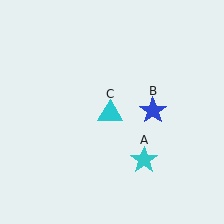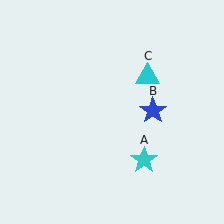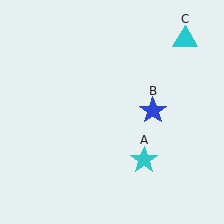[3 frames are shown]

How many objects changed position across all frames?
1 object changed position: cyan triangle (object C).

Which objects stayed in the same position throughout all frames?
Cyan star (object A) and blue star (object B) remained stationary.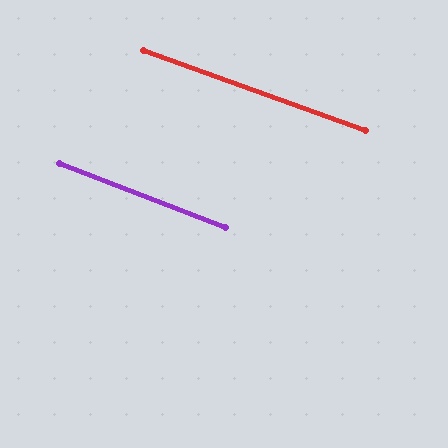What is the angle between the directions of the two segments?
Approximately 1 degree.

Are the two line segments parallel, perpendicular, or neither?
Parallel — their directions differ by only 1.1°.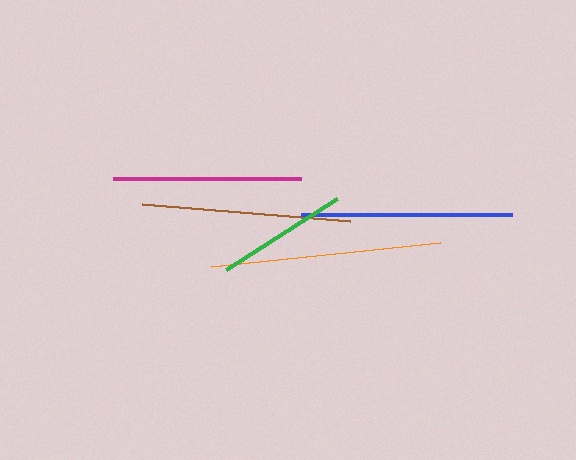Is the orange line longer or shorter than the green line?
The orange line is longer than the green line.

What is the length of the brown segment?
The brown segment is approximately 208 pixels long.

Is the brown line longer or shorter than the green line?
The brown line is longer than the green line.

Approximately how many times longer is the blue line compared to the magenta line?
The blue line is approximately 1.1 times the length of the magenta line.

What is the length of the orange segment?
The orange segment is approximately 231 pixels long.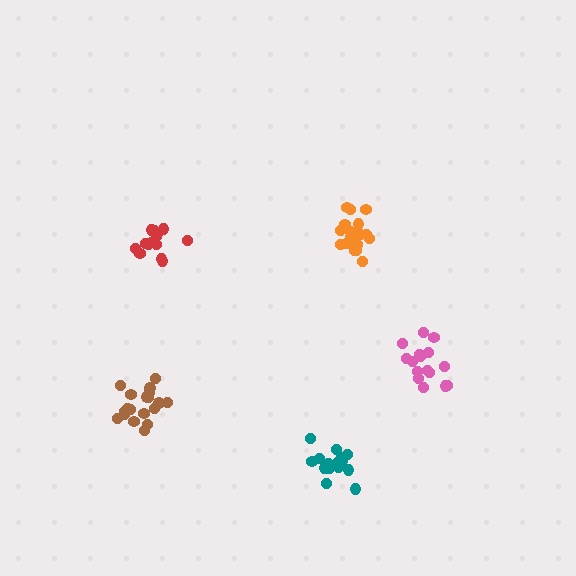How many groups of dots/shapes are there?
There are 5 groups.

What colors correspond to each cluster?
The clusters are colored: red, orange, pink, brown, teal.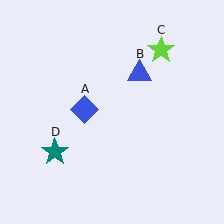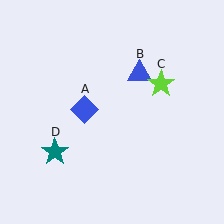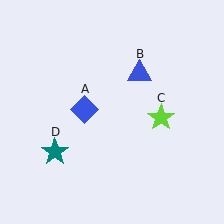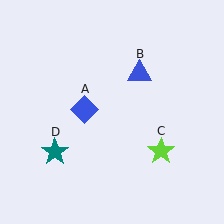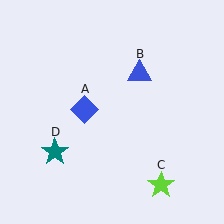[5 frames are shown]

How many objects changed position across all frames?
1 object changed position: lime star (object C).